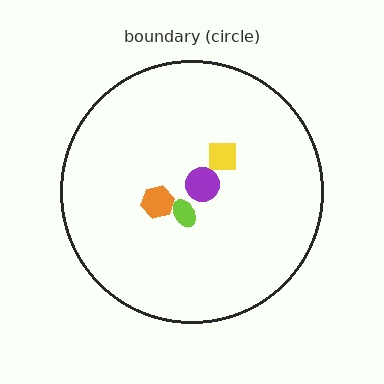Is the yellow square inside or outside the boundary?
Inside.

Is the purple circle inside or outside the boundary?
Inside.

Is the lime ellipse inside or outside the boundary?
Inside.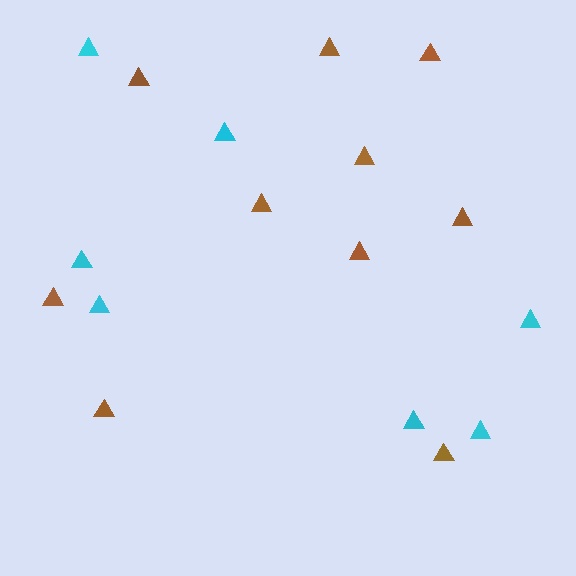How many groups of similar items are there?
There are 2 groups: one group of cyan triangles (7) and one group of brown triangles (10).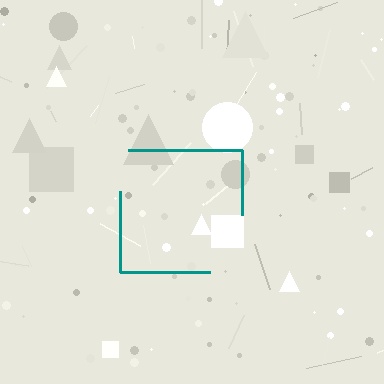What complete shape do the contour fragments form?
The contour fragments form a square.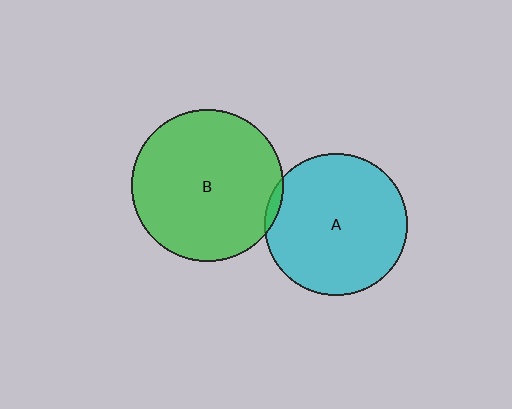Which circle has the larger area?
Circle B (green).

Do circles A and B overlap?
Yes.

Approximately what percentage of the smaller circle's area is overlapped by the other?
Approximately 5%.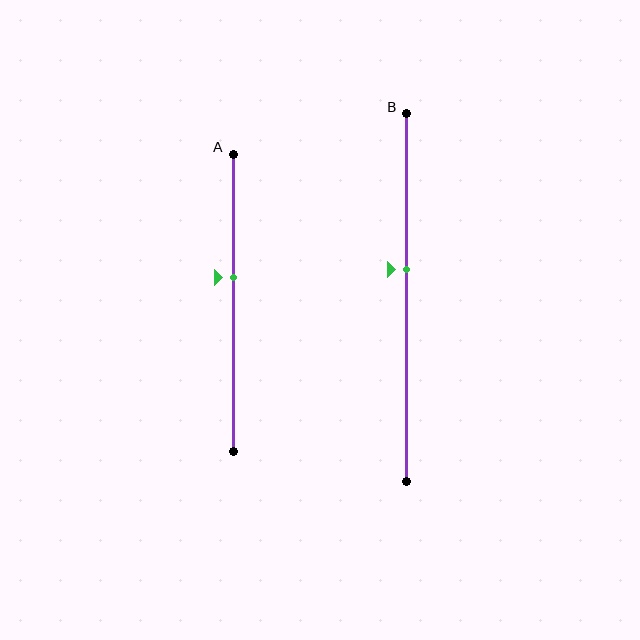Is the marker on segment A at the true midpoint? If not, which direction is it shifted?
No, the marker on segment A is shifted upward by about 8% of the segment length.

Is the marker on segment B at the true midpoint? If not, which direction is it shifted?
No, the marker on segment B is shifted upward by about 8% of the segment length.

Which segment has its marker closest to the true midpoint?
Segment B has its marker closest to the true midpoint.